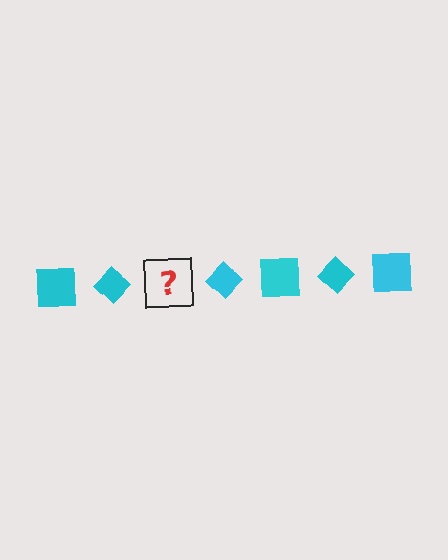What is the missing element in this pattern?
The missing element is a cyan square.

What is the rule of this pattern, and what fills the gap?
The rule is that the pattern cycles through square, diamond shapes in cyan. The gap should be filled with a cyan square.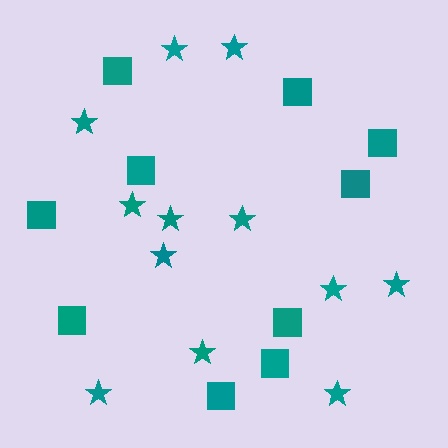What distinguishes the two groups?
There are 2 groups: one group of squares (10) and one group of stars (12).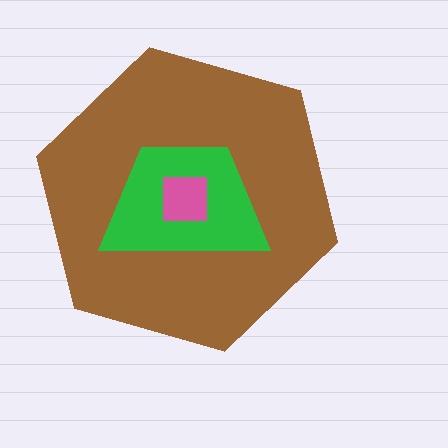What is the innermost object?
The pink square.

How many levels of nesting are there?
3.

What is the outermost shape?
The brown hexagon.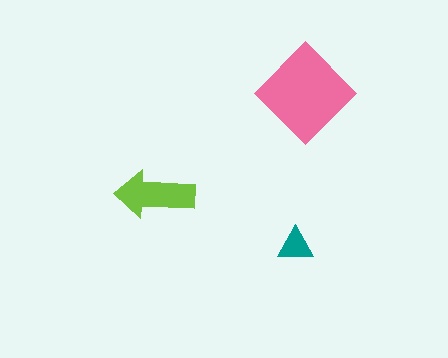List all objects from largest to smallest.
The pink diamond, the lime arrow, the teal triangle.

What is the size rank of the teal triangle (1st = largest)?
3rd.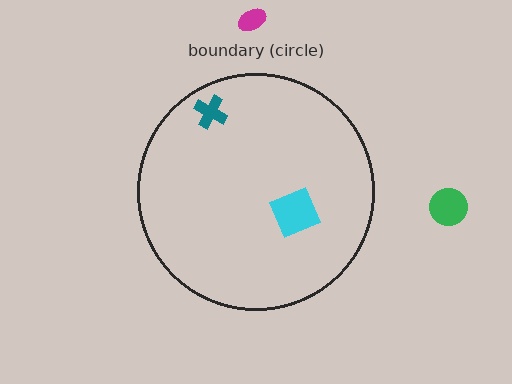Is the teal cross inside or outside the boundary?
Inside.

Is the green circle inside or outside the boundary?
Outside.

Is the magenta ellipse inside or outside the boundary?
Outside.